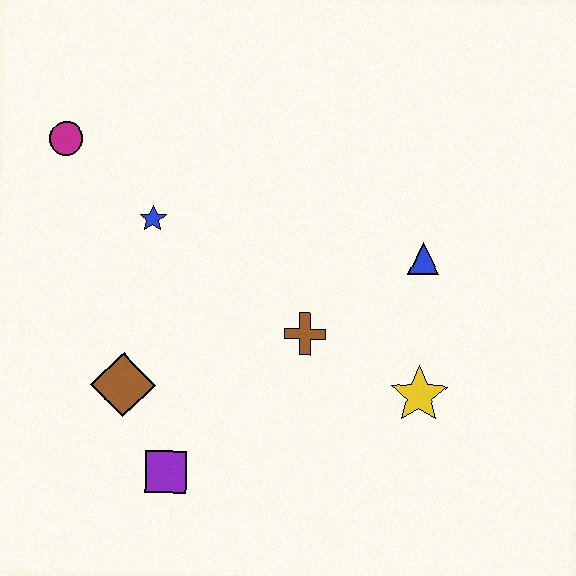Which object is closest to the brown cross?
The yellow star is closest to the brown cross.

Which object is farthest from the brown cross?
The magenta circle is farthest from the brown cross.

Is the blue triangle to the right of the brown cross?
Yes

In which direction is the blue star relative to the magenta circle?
The blue star is to the right of the magenta circle.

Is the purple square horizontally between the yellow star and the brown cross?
No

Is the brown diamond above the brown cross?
No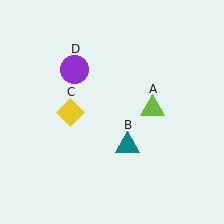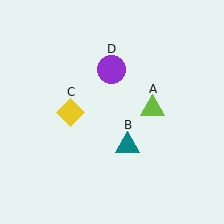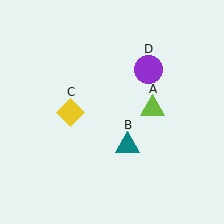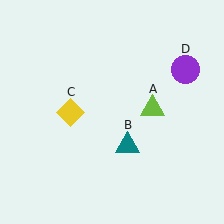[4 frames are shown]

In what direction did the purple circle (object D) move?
The purple circle (object D) moved right.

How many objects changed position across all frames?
1 object changed position: purple circle (object D).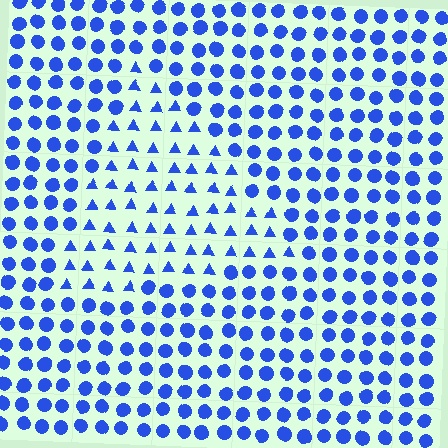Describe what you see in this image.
The image is filled with small blue elements arranged in a uniform grid. A triangle-shaped region contains triangles, while the surrounding area contains circles. The boundary is defined purely by the change in element shape.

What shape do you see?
I see a triangle.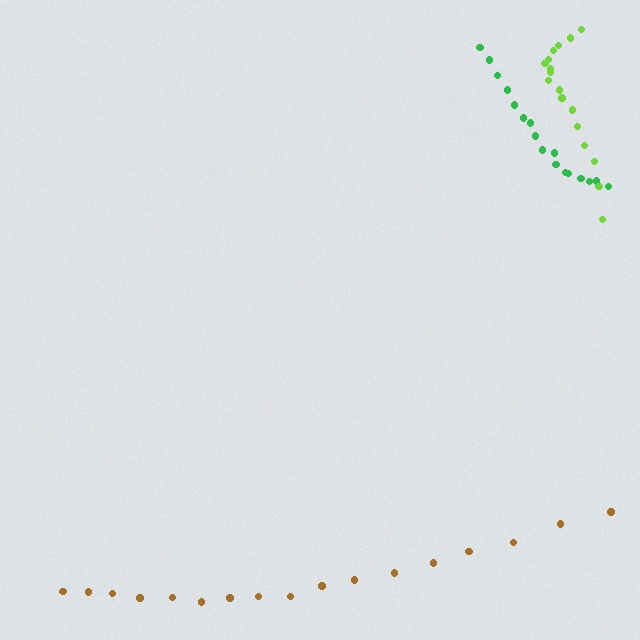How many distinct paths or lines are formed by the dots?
There are 3 distinct paths.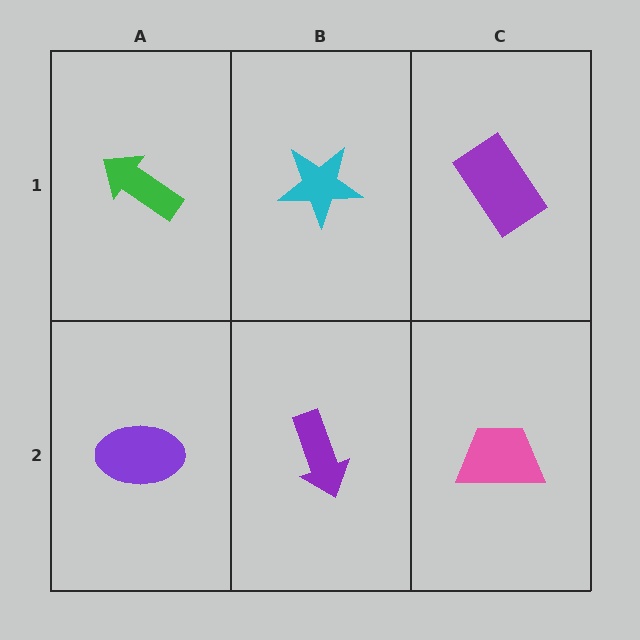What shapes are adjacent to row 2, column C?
A purple rectangle (row 1, column C), a purple arrow (row 2, column B).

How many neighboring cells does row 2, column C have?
2.